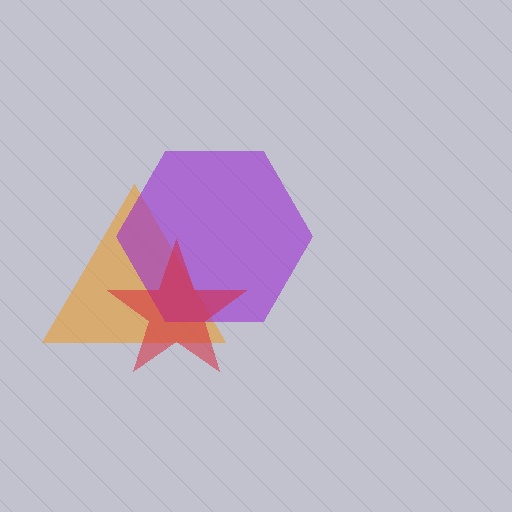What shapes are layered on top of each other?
The layered shapes are: an orange triangle, a purple hexagon, a red star.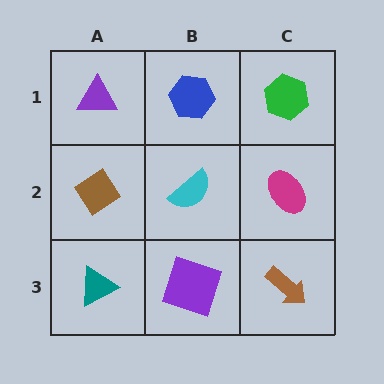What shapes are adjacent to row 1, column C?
A magenta ellipse (row 2, column C), a blue hexagon (row 1, column B).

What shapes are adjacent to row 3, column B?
A cyan semicircle (row 2, column B), a teal triangle (row 3, column A), a brown arrow (row 3, column C).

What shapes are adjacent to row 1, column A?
A brown diamond (row 2, column A), a blue hexagon (row 1, column B).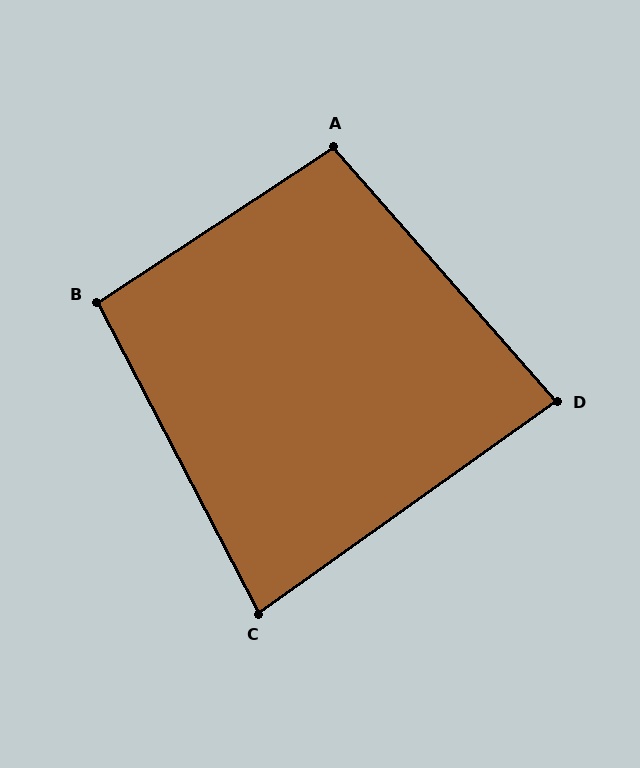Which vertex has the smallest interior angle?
C, at approximately 82 degrees.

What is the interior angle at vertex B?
Approximately 96 degrees (obtuse).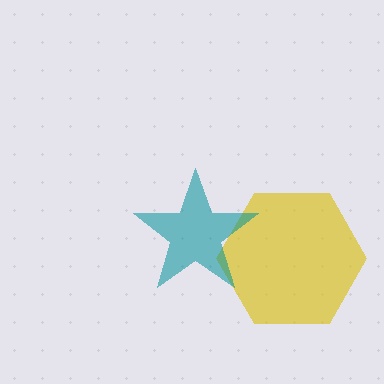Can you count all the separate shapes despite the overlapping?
Yes, there are 2 separate shapes.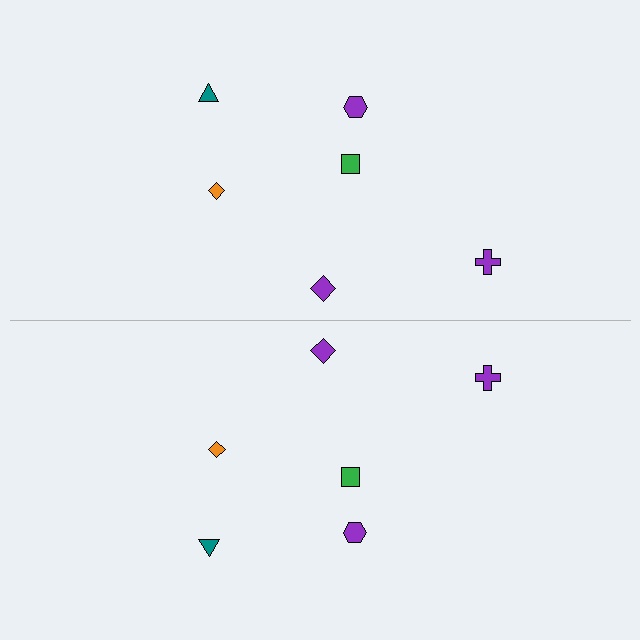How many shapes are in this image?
There are 12 shapes in this image.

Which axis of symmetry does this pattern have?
The pattern has a horizontal axis of symmetry running through the center of the image.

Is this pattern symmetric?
Yes, this pattern has bilateral (reflection) symmetry.